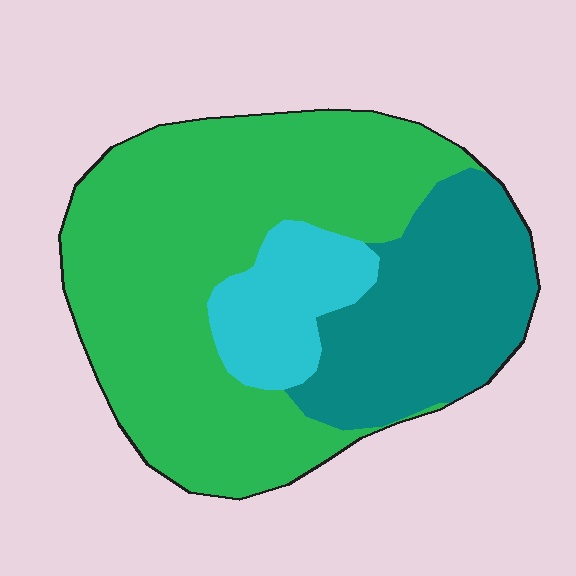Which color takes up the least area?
Cyan, at roughly 15%.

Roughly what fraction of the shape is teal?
Teal takes up about one quarter (1/4) of the shape.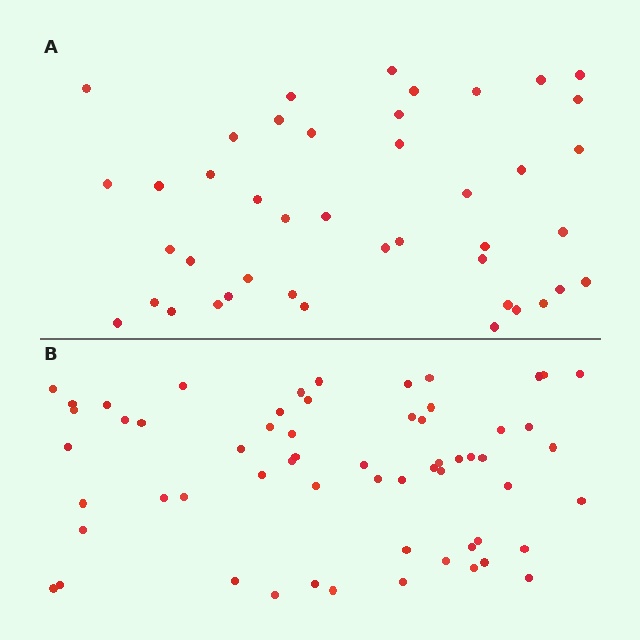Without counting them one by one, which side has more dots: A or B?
Region B (the bottom region) has more dots.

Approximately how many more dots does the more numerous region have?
Region B has approximately 15 more dots than region A.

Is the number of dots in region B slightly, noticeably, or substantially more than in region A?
Region B has noticeably more, but not dramatically so. The ratio is roughly 1.4 to 1.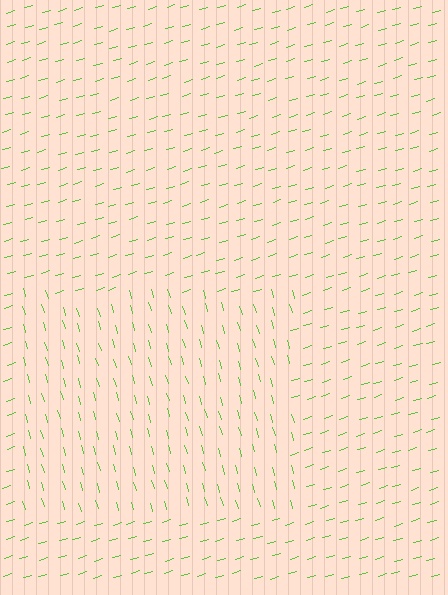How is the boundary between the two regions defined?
The boundary is defined purely by a change in line orientation (approximately 89 degrees difference). All lines are the same color and thickness.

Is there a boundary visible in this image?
Yes, there is a texture boundary formed by a change in line orientation.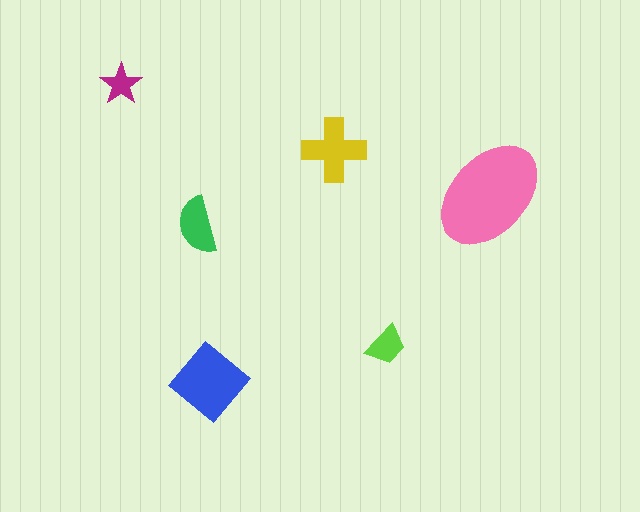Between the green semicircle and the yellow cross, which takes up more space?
The yellow cross.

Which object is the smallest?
The magenta star.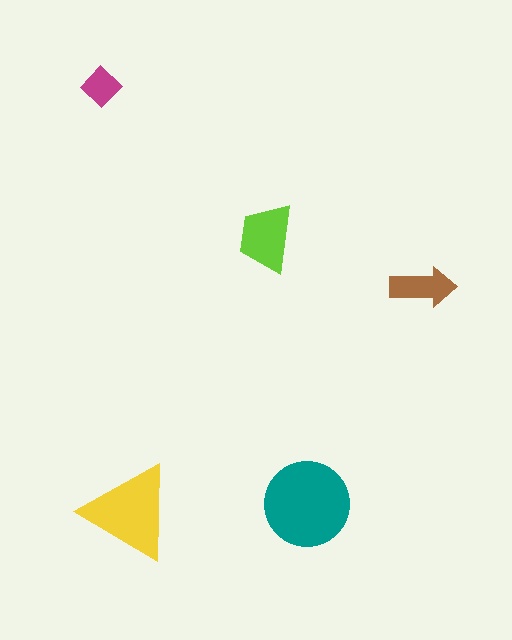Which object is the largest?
The teal circle.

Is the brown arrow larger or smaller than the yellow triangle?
Smaller.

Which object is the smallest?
The magenta diamond.